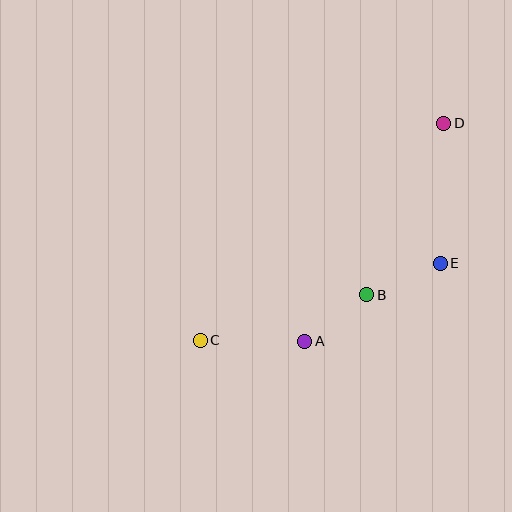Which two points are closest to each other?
Points A and B are closest to each other.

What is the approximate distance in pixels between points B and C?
The distance between B and C is approximately 173 pixels.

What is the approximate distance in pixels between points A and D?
The distance between A and D is approximately 258 pixels.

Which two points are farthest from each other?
Points C and D are farthest from each other.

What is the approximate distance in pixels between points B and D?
The distance between B and D is approximately 188 pixels.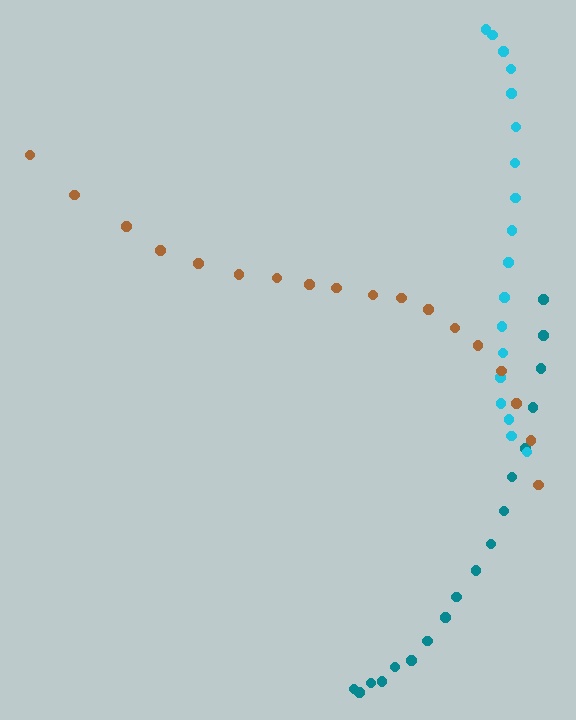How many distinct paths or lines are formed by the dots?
There are 3 distinct paths.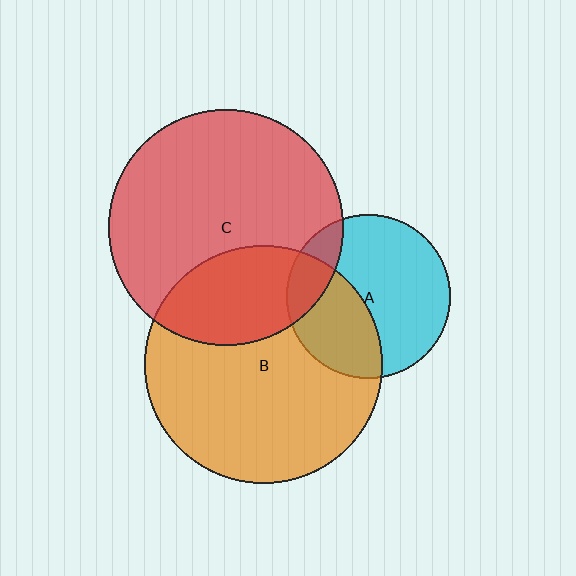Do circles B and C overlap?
Yes.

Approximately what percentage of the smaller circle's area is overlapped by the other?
Approximately 30%.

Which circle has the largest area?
Circle B (orange).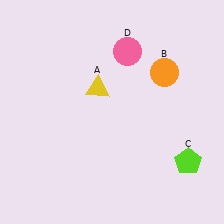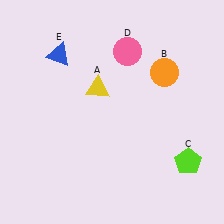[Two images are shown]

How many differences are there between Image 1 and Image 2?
There is 1 difference between the two images.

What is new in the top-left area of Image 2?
A blue triangle (E) was added in the top-left area of Image 2.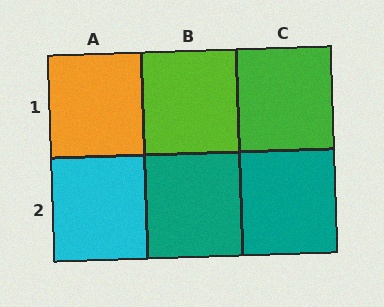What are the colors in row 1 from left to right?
Orange, lime, green.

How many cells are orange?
1 cell is orange.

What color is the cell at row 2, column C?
Teal.